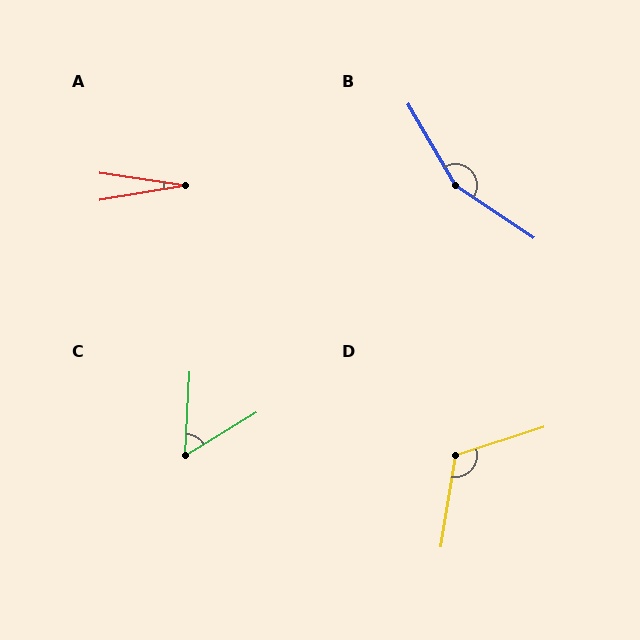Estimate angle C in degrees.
Approximately 56 degrees.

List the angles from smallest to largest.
A (18°), C (56°), D (117°), B (154°).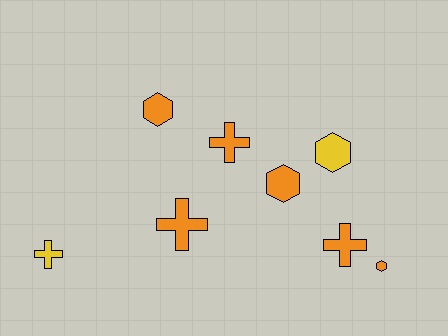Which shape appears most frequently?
Hexagon, with 4 objects.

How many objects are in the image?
There are 8 objects.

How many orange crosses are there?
There are 3 orange crosses.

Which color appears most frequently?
Orange, with 6 objects.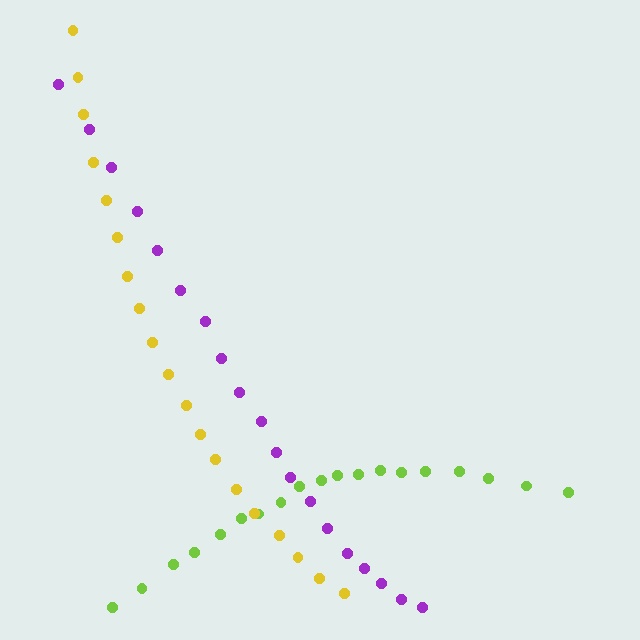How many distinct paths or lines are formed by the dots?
There are 3 distinct paths.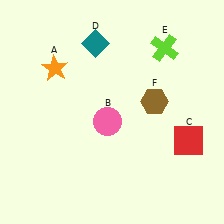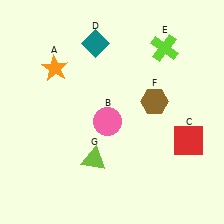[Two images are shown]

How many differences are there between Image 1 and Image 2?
There is 1 difference between the two images.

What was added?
A lime triangle (G) was added in Image 2.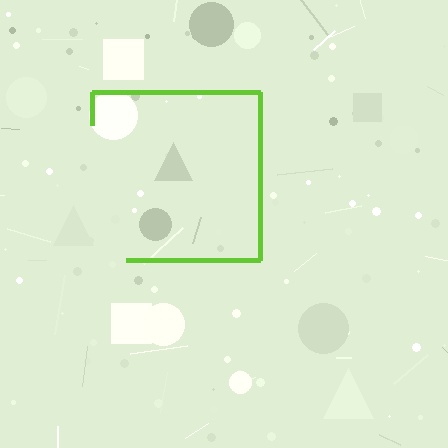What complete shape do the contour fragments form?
The contour fragments form a square.